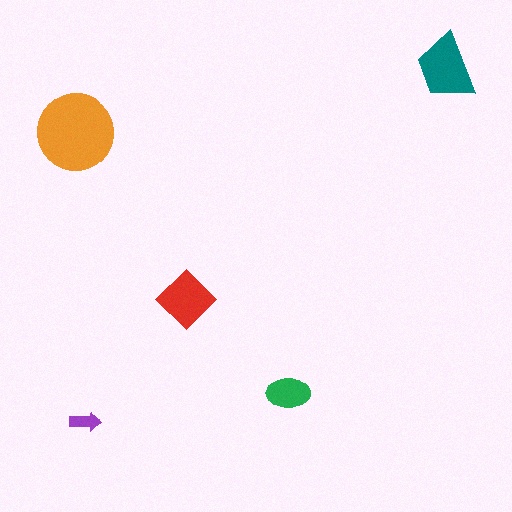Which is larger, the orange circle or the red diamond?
The orange circle.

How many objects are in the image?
There are 5 objects in the image.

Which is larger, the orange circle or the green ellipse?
The orange circle.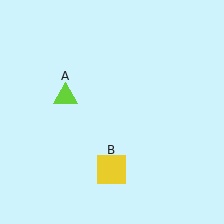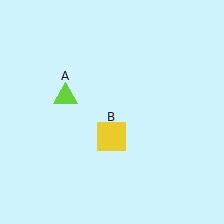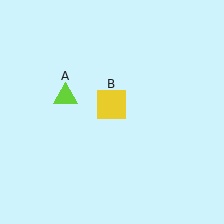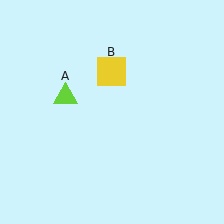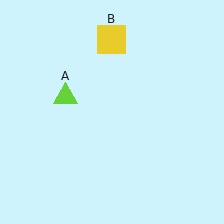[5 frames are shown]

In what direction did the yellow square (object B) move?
The yellow square (object B) moved up.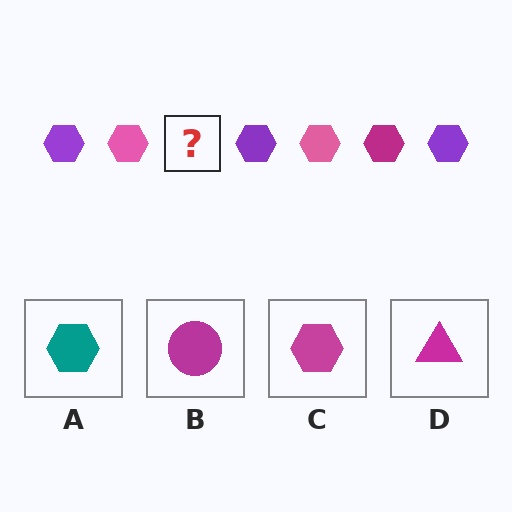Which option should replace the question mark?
Option C.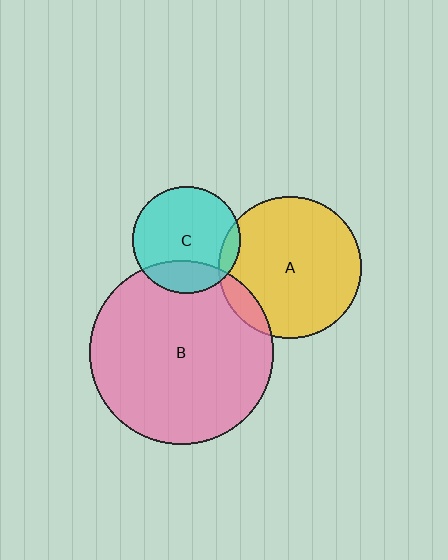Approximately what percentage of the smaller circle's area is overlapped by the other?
Approximately 10%.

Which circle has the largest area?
Circle B (pink).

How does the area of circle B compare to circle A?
Approximately 1.7 times.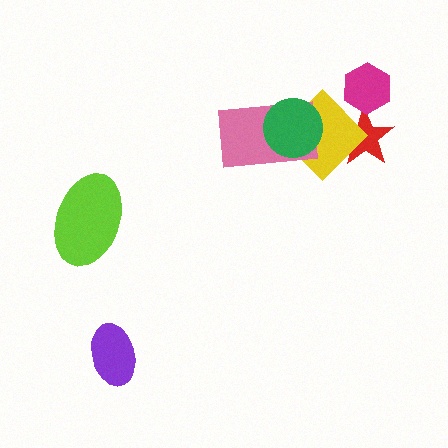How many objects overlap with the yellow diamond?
3 objects overlap with the yellow diamond.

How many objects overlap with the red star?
2 objects overlap with the red star.